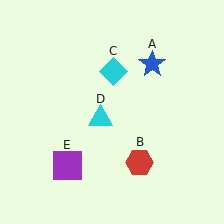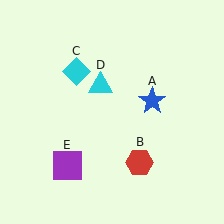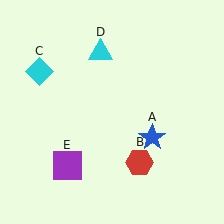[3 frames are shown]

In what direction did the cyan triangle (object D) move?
The cyan triangle (object D) moved up.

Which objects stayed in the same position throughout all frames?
Red hexagon (object B) and purple square (object E) remained stationary.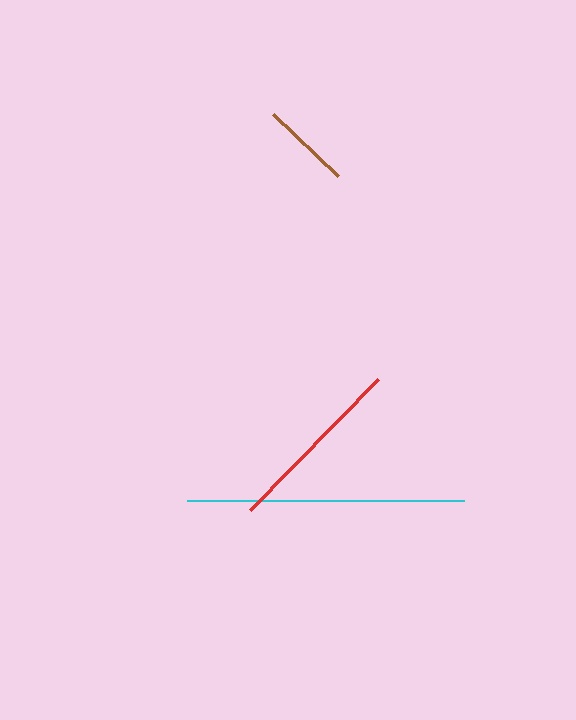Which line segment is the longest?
The cyan line is the longest at approximately 277 pixels.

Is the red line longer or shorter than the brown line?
The red line is longer than the brown line.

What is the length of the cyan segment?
The cyan segment is approximately 277 pixels long.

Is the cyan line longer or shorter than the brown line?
The cyan line is longer than the brown line.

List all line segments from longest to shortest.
From longest to shortest: cyan, red, brown.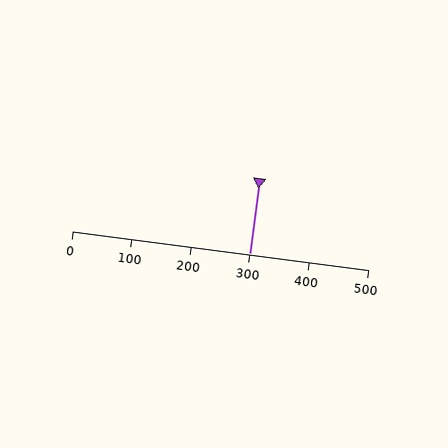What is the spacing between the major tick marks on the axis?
The major ticks are spaced 100 apart.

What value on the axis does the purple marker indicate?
The marker indicates approximately 300.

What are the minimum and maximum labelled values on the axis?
The axis runs from 0 to 500.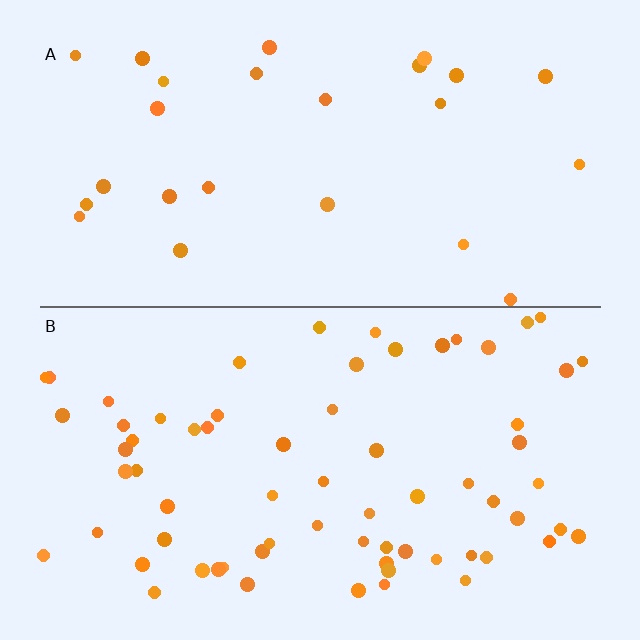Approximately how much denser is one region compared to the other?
Approximately 2.7× — region B over region A.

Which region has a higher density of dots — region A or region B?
B (the bottom).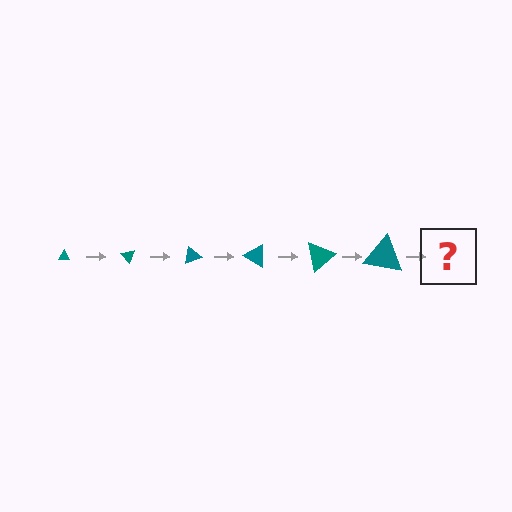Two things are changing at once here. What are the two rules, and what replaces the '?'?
The two rules are that the triangle grows larger each step and it rotates 50 degrees each step. The '?' should be a triangle, larger than the previous one and rotated 300 degrees from the start.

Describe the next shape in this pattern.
It should be a triangle, larger than the previous one and rotated 300 degrees from the start.